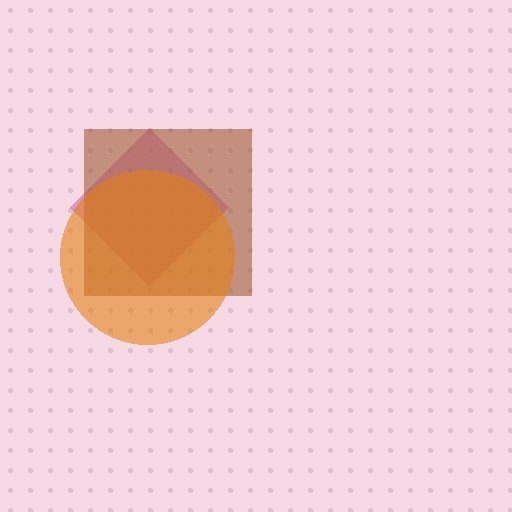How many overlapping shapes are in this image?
There are 3 overlapping shapes in the image.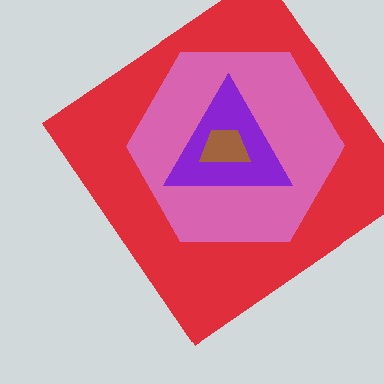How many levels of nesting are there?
4.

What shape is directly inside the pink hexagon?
The purple triangle.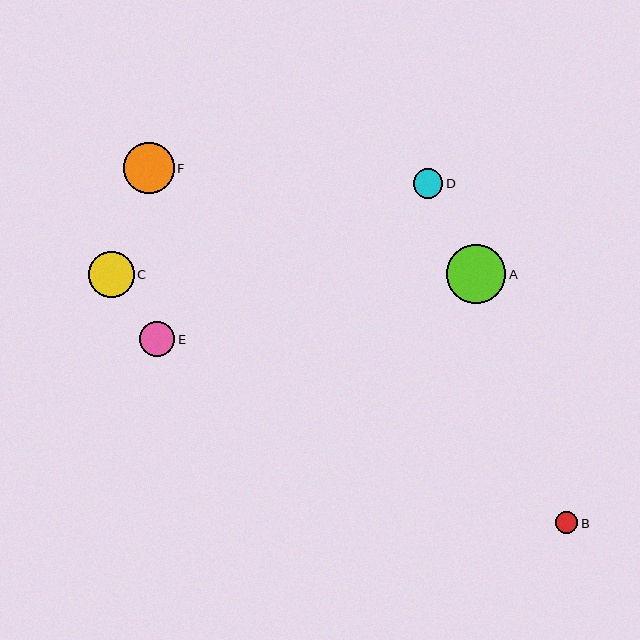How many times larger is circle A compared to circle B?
Circle A is approximately 2.7 times the size of circle B.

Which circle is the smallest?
Circle B is the smallest with a size of approximately 22 pixels.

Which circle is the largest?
Circle A is the largest with a size of approximately 59 pixels.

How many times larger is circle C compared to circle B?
Circle C is approximately 2.1 times the size of circle B.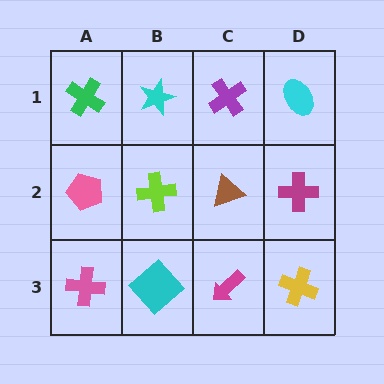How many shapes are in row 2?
4 shapes.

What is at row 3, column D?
A yellow cross.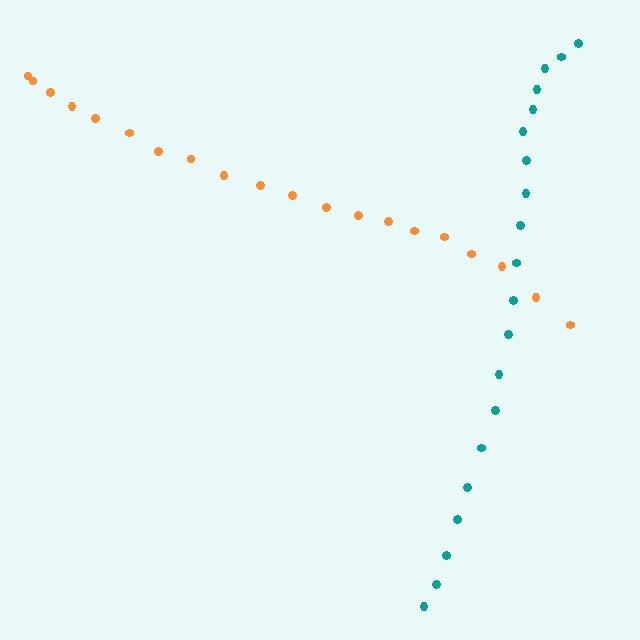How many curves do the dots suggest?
There are 2 distinct paths.